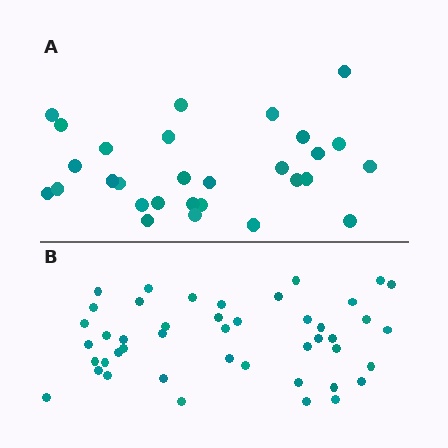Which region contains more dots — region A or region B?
Region B (the bottom region) has more dots.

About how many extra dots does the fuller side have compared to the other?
Region B has approximately 15 more dots than region A.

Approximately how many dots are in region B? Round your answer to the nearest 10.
About 40 dots. (The exact count is 45, which rounds to 40.)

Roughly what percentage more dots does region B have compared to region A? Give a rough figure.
About 55% more.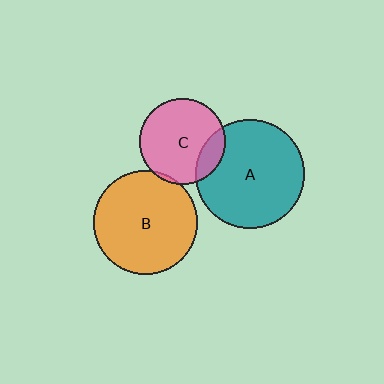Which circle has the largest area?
Circle A (teal).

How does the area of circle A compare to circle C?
Approximately 1.6 times.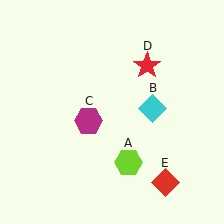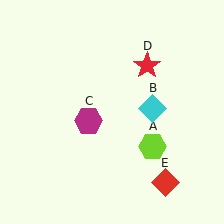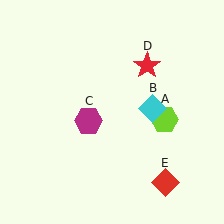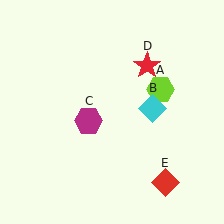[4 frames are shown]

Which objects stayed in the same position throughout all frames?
Cyan diamond (object B) and magenta hexagon (object C) and red star (object D) and red diamond (object E) remained stationary.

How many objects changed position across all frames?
1 object changed position: lime hexagon (object A).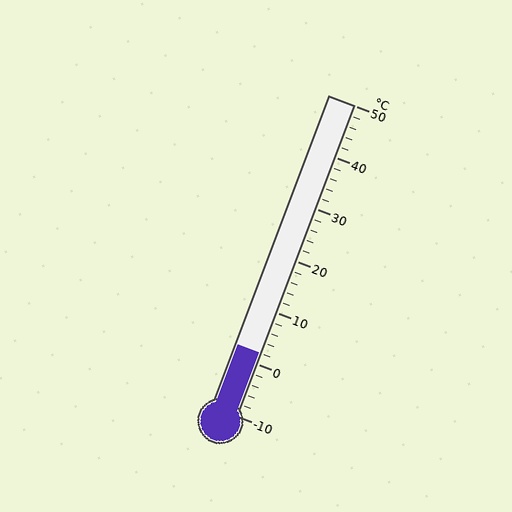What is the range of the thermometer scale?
The thermometer scale ranges from -10°C to 50°C.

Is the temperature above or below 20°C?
The temperature is below 20°C.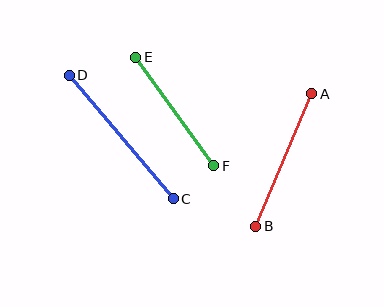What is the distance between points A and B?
The distance is approximately 144 pixels.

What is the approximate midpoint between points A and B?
The midpoint is at approximately (284, 160) pixels.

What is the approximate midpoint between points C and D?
The midpoint is at approximately (121, 137) pixels.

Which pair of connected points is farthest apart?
Points C and D are farthest apart.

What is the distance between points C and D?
The distance is approximately 161 pixels.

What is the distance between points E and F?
The distance is approximately 133 pixels.